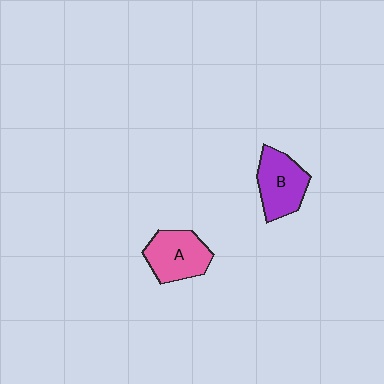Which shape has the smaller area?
Shape B (purple).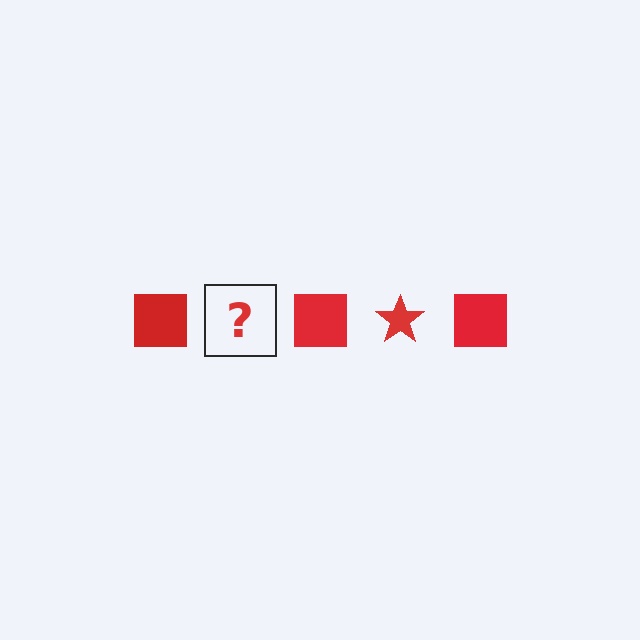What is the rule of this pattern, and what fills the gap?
The rule is that the pattern cycles through square, star shapes in red. The gap should be filled with a red star.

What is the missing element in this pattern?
The missing element is a red star.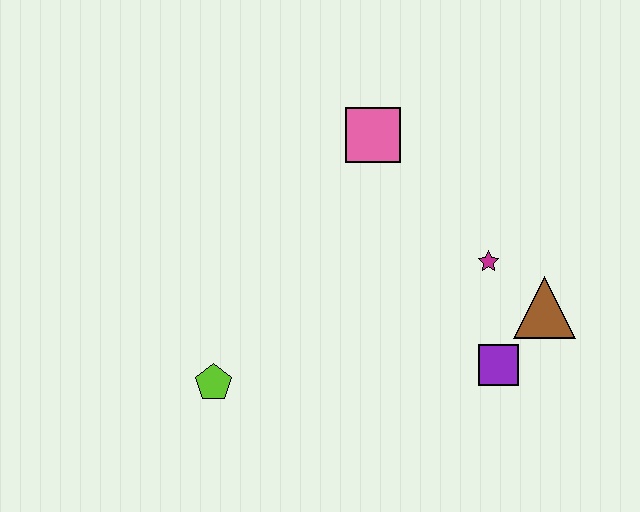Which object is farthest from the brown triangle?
The lime pentagon is farthest from the brown triangle.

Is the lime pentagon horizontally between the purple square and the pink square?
No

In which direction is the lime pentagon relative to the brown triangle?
The lime pentagon is to the left of the brown triangle.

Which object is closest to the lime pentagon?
The purple square is closest to the lime pentagon.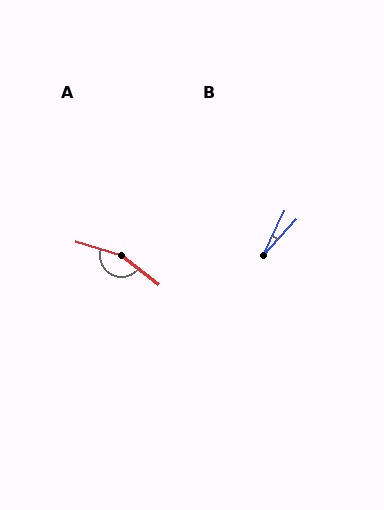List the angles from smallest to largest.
B (16°), A (159°).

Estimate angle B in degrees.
Approximately 16 degrees.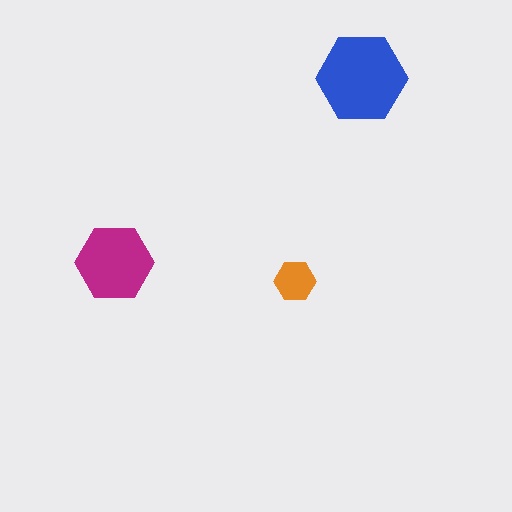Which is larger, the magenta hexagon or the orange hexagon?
The magenta one.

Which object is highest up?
The blue hexagon is topmost.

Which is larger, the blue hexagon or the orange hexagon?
The blue one.